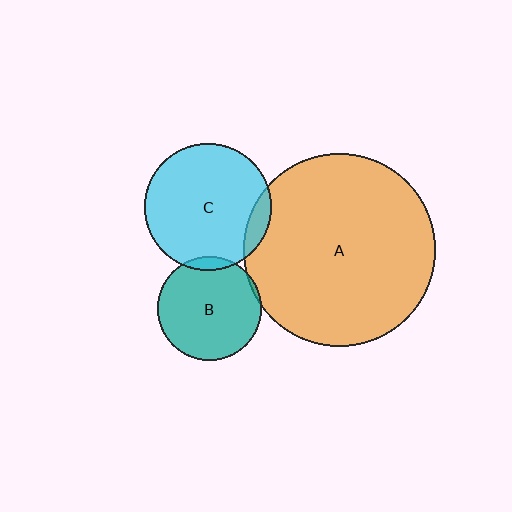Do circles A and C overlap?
Yes.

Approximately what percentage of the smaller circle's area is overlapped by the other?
Approximately 10%.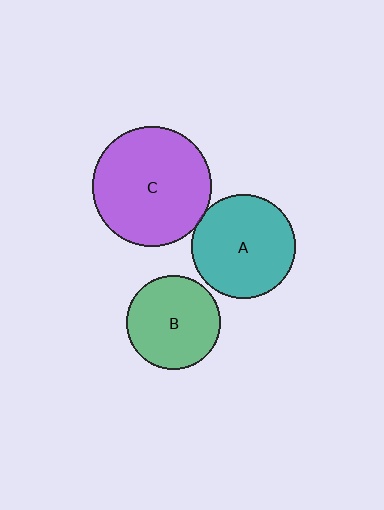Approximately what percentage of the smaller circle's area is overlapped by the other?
Approximately 5%.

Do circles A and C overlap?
Yes.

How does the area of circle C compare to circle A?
Approximately 1.3 times.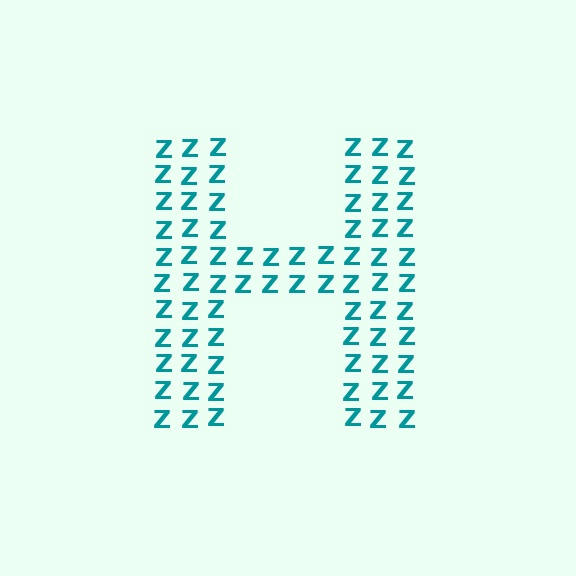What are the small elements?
The small elements are letter Z's.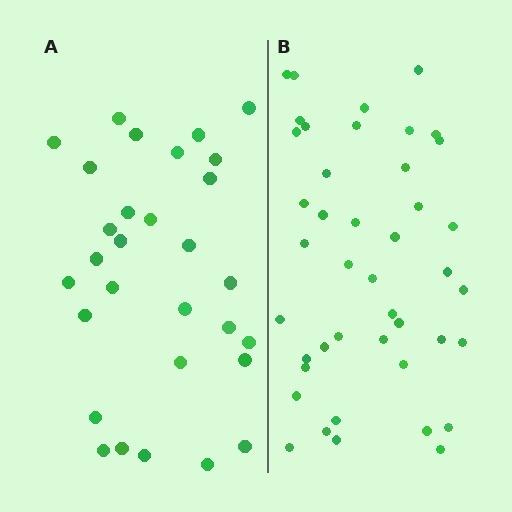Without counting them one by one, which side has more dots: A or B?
Region B (the right region) has more dots.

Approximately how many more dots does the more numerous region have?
Region B has approximately 15 more dots than region A.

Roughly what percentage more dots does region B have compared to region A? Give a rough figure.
About 45% more.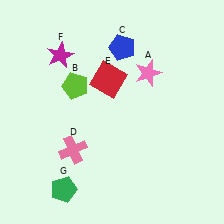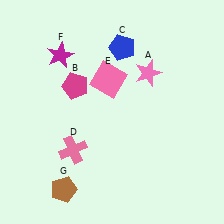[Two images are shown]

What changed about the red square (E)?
In Image 1, E is red. In Image 2, it changed to pink.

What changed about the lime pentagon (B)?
In Image 1, B is lime. In Image 2, it changed to magenta.